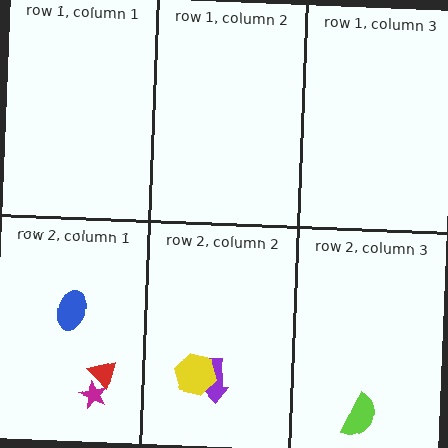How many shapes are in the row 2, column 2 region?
2.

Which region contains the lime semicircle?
The row 2, column 3 region.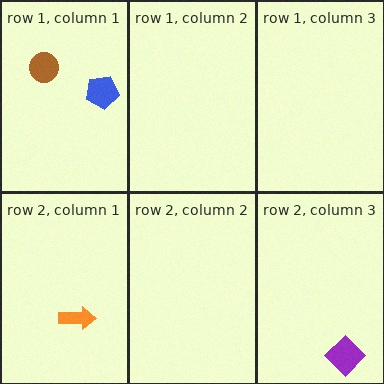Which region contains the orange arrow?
The row 2, column 1 region.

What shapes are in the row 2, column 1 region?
The orange arrow.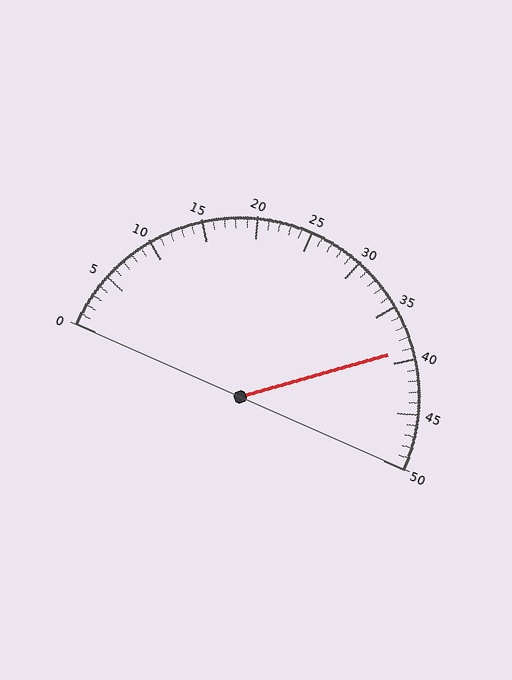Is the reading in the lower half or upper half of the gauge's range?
The reading is in the upper half of the range (0 to 50).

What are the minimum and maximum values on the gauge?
The gauge ranges from 0 to 50.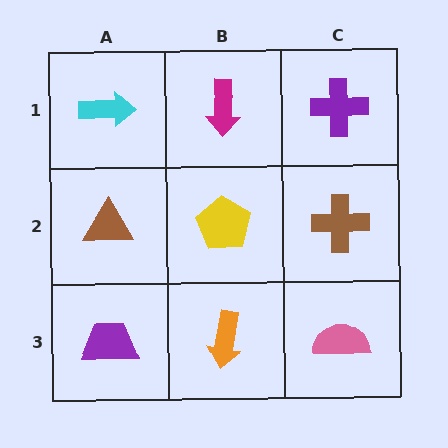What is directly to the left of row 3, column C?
An orange arrow.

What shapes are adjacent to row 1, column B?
A yellow pentagon (row 2, column B), a cyan arrow (row 1, column A), a purple cross (row 1, column C).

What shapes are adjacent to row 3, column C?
A brown cross (row 2, column C), an orange arrow (row 3, column B).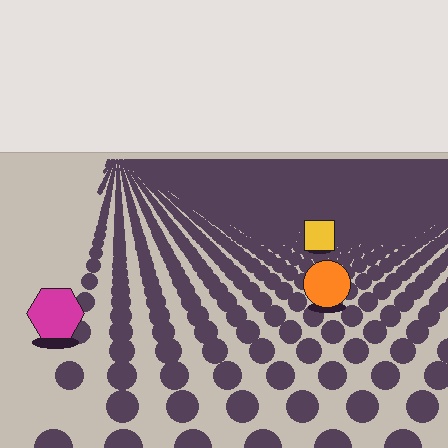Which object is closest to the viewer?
The magenta hexagon is closest. The texture marks near it are larger and more spread out.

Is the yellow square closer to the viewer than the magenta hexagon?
No. The magenta hexagon is closer — you can tell from the texture gradient: the ground texture is coarser near it.